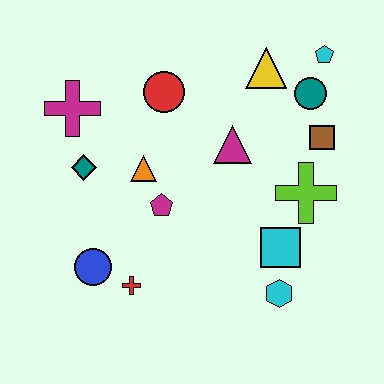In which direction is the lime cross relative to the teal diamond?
The lime cross is to the right of the teal diamond.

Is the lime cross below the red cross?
No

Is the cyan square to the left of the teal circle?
Yes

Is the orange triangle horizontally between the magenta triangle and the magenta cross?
Yes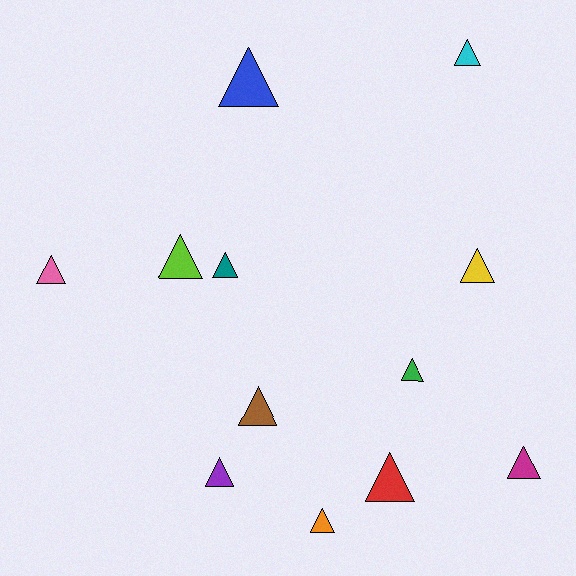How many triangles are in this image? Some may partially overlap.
There are 12 triangles.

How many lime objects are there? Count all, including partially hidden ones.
There is 1 lime object.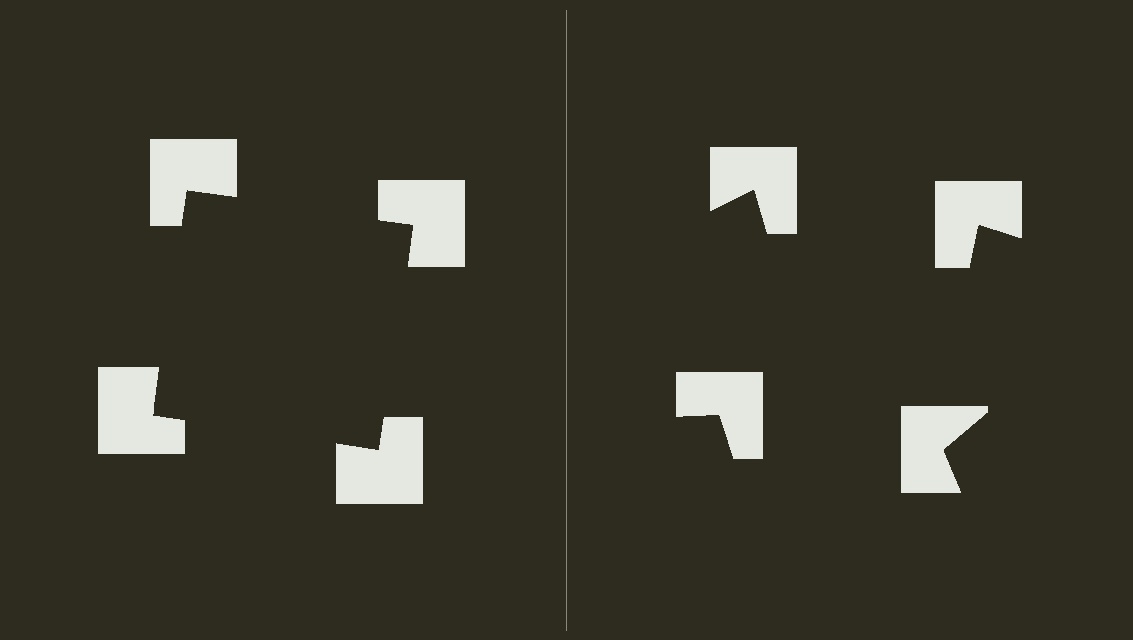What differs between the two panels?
The notched squares are positioned identically on both sides; only the wedge orientations differ. On the left they align to a square; on the right they are misaligned.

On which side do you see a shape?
An illusory square appears on the left side. On the right side the wedge cuts are rotated, so no coherent shape forms.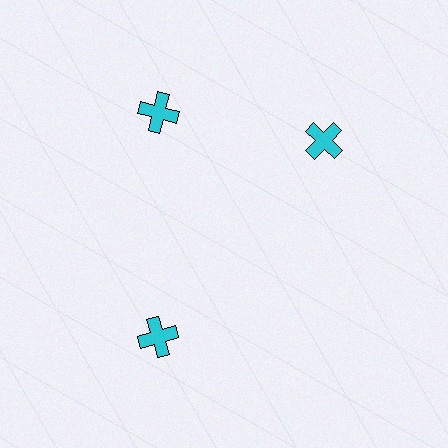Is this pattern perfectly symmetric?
No. The 3 cyan crosses are arranged in a ring, but one element near the 3 o'clock position is rotated out of alignment along the ring, breaking the 3-fold rotational symmetry.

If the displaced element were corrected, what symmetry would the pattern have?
It would have 3-fold rotational symmetry — the pattern would map onto itself every 120 degrees.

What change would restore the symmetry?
The symmetry would be restored by rotating it back into even spacing with its neighbors so that all 3 crosses sit at equal angles and equal distance from the center.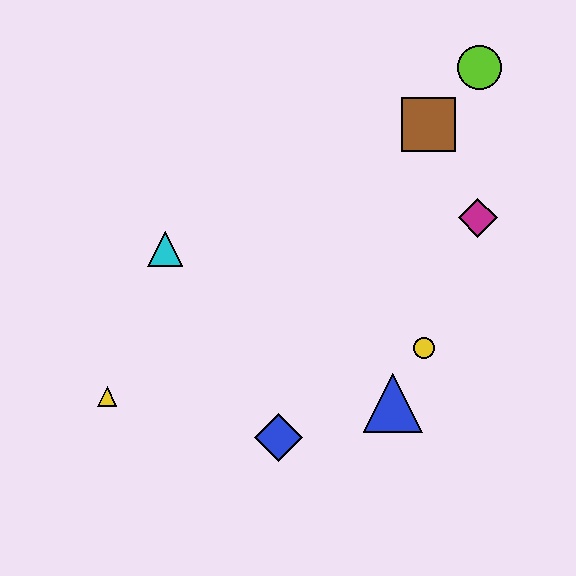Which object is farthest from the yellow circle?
The yellow triangle is farthest from the yellow circle.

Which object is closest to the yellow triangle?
The cyan triangle is closest to the yellow triangle.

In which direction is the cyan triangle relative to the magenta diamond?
The cyan triangle is to the left of the magenta diamond.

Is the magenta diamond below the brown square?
Yes